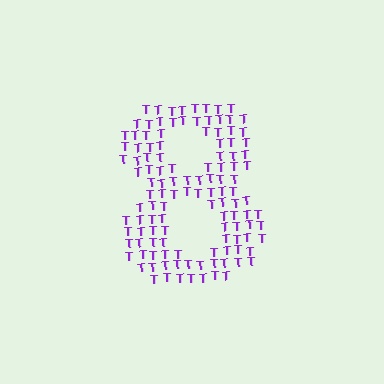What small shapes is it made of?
It is made of small letter T's.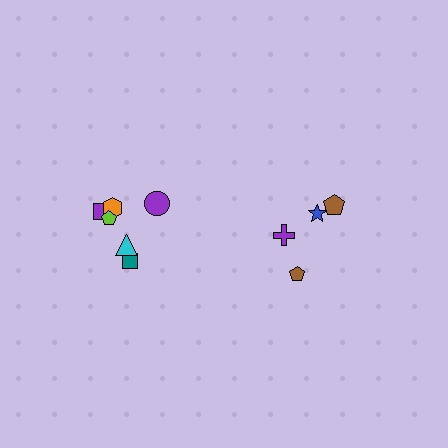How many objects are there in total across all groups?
There are 10 objects.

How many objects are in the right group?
There are 4 objects.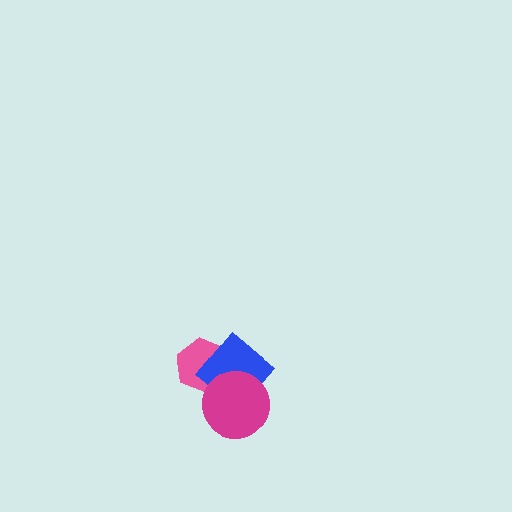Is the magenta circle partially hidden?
No, no other shape covers it.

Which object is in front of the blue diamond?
The magenta circle is in front of the blue diamond.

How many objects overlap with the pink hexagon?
2 objects overlap with the pink hexagon.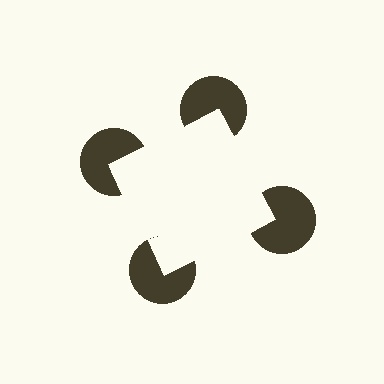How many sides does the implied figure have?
4 sides.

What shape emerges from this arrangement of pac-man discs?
An illusory square — its edges are inferred from the aligned wedge cuts in the pac-man discs, not physically drawn.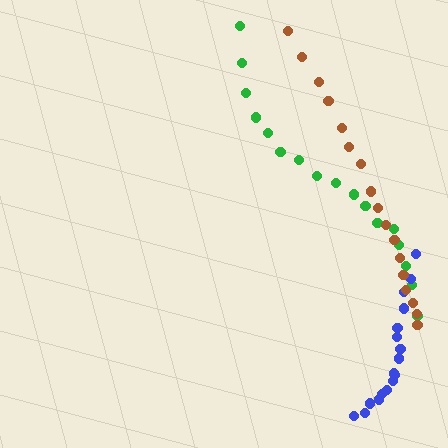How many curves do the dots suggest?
There are 3 distinct paths.